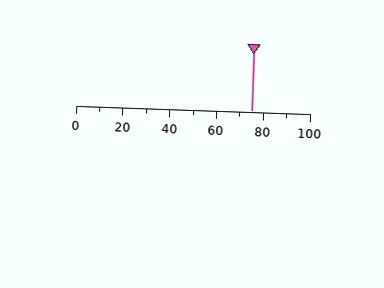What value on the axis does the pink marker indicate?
The marker indicates approximately 75.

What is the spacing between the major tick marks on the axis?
The major ticks are spaced 20 apart.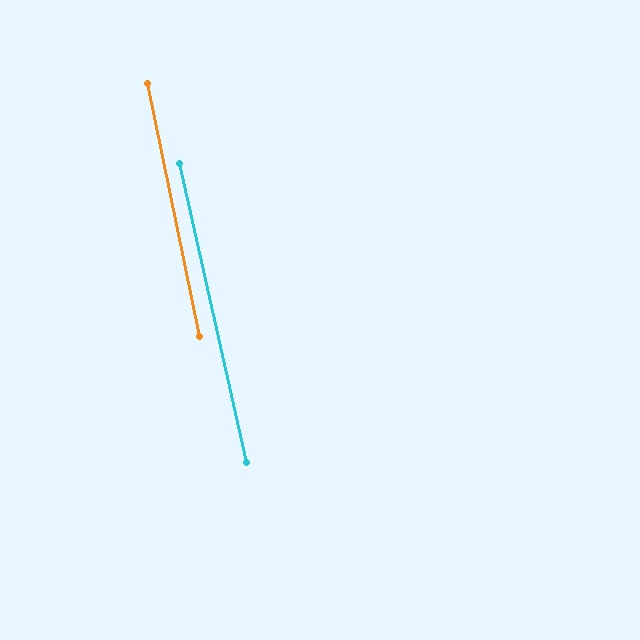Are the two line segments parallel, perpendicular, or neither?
Parallel — their directions differ by only 0.9°.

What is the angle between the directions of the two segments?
Approximately 1 degree.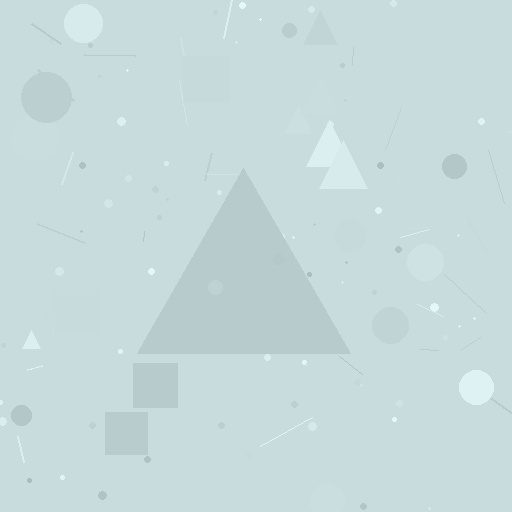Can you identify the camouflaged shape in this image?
The camouflaged shape is a triangle.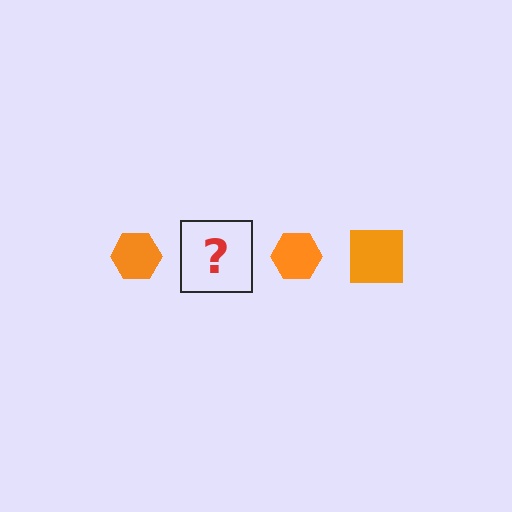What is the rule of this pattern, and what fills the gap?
The rule is that the pattern cycles through hexagon, square shapes in orange. The gap should be filled with an orange square.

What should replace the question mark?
The question mark should be replaced with an orange square.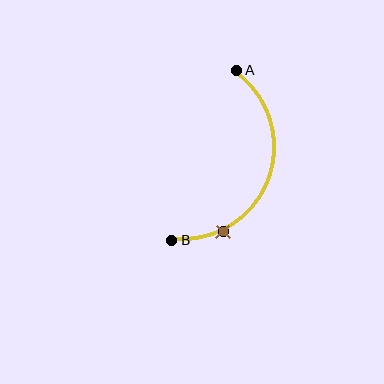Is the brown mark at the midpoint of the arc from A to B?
No. The brown mark lies on the arc but is closer to endpoint B. The arc midpoint would be at the point on the curve equidistant along the arc from both A and B.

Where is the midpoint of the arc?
The arc midpoint is the point on the curve farthest from the straight line joining A and B. It sits to the right of that line.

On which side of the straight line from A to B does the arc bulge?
The arc bulges to the right of the straight line connecting A and B.